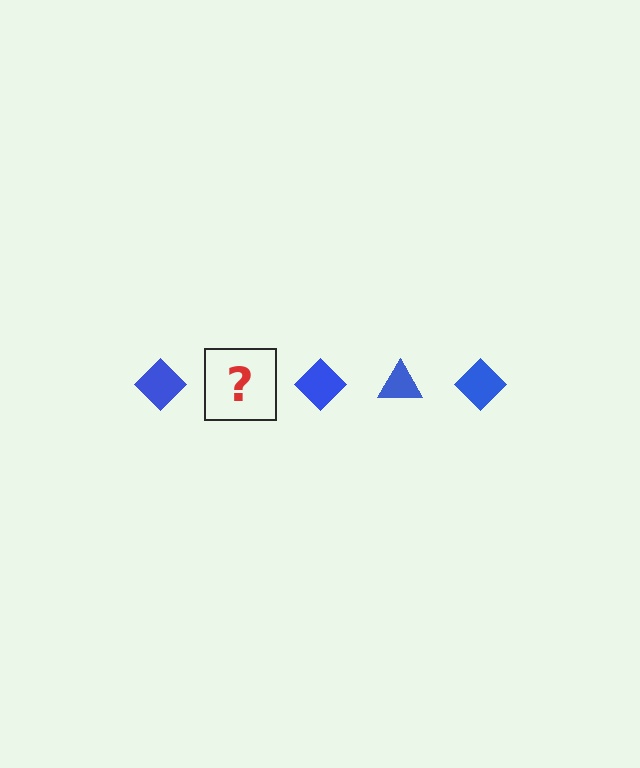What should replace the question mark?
The question mark should be replaced with a blue triangle.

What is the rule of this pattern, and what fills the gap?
The rule is that the pattern cycles through diamond, triangle shapes in blue. The gap should be filled with a blue triangle.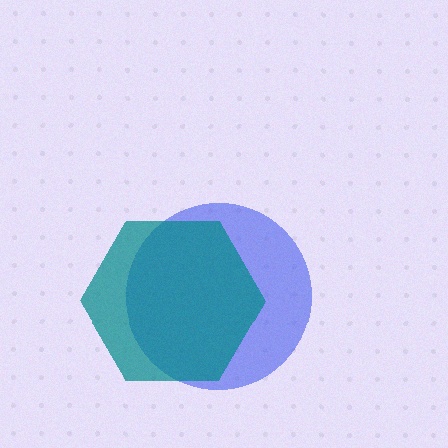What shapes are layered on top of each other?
The layered shapes are: a blue circle, a teal hexagon.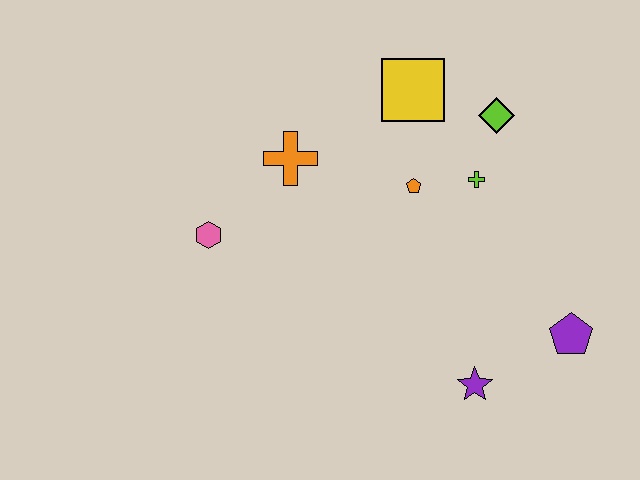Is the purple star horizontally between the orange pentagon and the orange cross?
No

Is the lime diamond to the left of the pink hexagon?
No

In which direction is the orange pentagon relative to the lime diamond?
The orange pentagon is to the left of the lime diamond.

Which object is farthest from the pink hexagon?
The purple pentagon is farthest from the pink hexagon.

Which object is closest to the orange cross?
The pink hexagon is closest to the orange cross.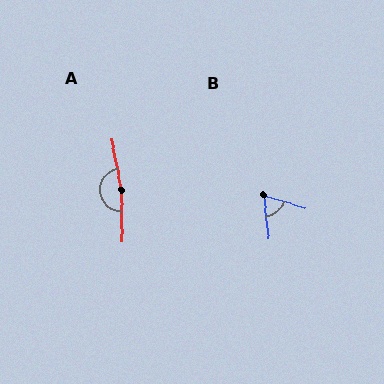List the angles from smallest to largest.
B (67°), A (170°).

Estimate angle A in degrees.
Approximately 170 degrees.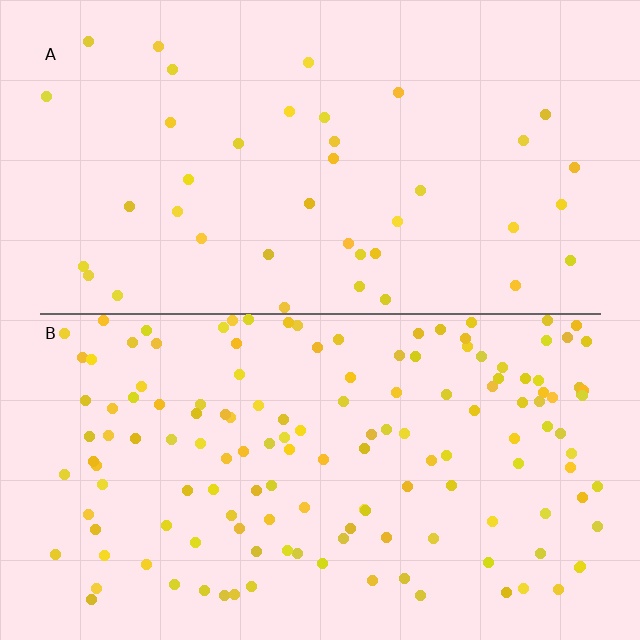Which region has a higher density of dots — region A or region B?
B (the bottom).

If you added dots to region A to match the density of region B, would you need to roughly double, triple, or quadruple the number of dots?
Approximately quadruple.